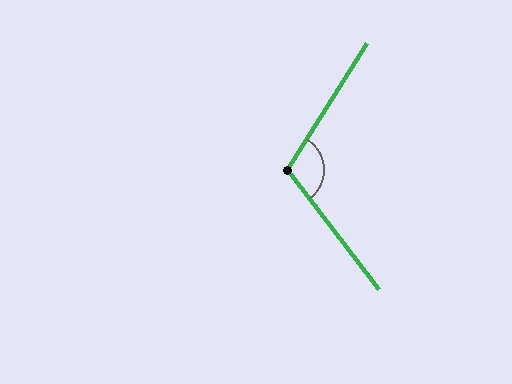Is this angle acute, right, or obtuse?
It is obtuse.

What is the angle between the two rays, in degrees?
Approximately 111 degrees.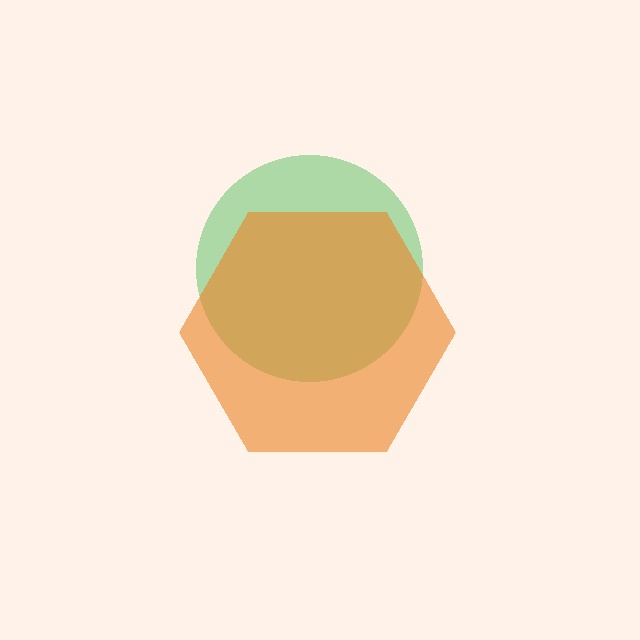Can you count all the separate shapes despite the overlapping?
Yes, there are 2 separate shapes.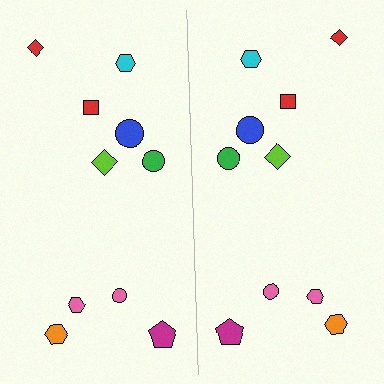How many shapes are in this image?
There are 20 shapes in this image.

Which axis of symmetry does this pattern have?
The pattern has a vertical axis of symmetry running through the center of the image.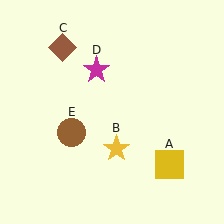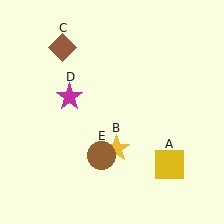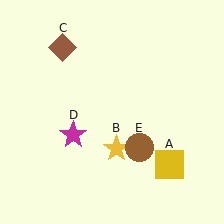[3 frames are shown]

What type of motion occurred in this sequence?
The magenta star (object D), brown circle (object E) rotated counterclockwise around the center of the scene.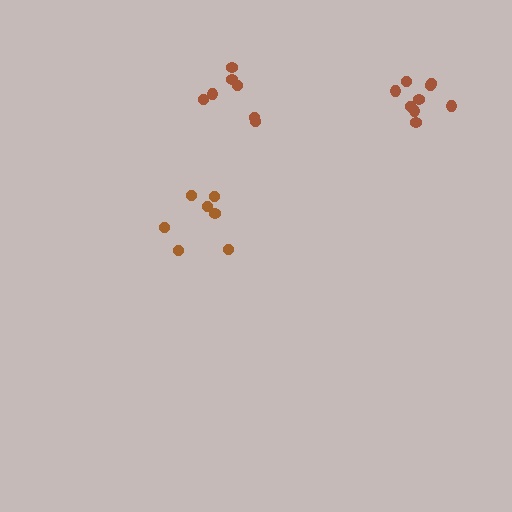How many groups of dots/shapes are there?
There are 3 groups.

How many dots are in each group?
Group 1: 9 dots, Group 2: 7 dots, Group 3: 7 dots (23 total).